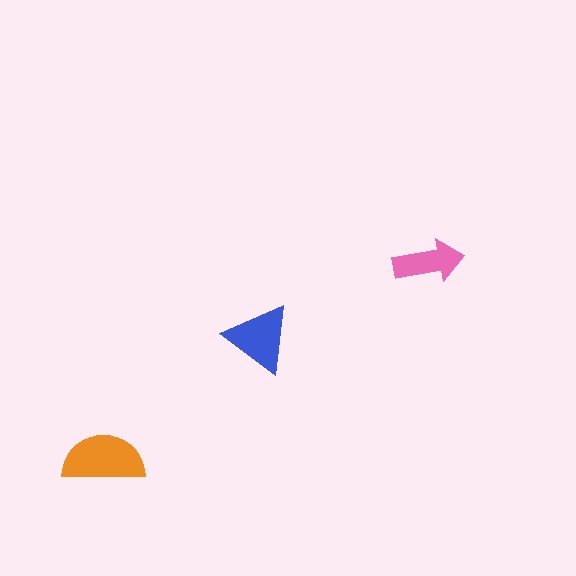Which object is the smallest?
The pink arrow.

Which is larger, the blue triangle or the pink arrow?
The blue triangle.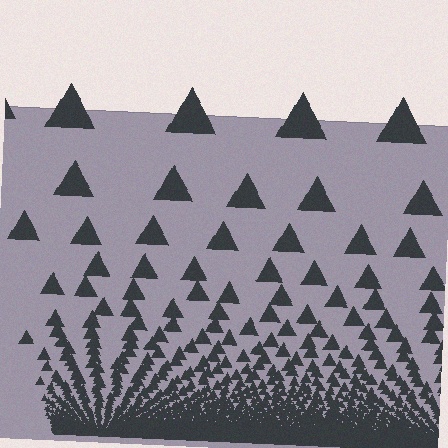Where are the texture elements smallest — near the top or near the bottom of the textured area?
Near the bottom.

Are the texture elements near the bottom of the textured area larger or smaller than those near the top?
Smaller. The gradient is inverted — elements near the bottom are smaller and denser.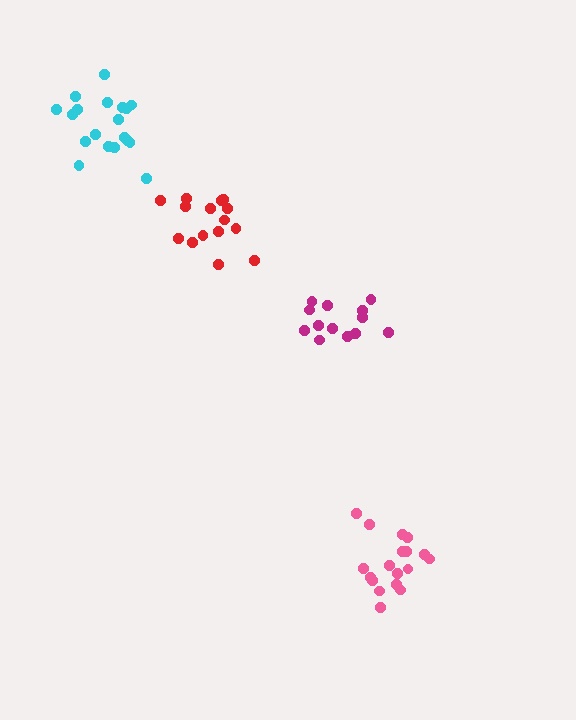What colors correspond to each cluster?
The clusters are colored: cyan, red, pink, magenta.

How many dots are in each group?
Group 1: 19 dots, Group 2: 15 dots, Group 3: 18 dots, Group 4: 13 dots (65 total).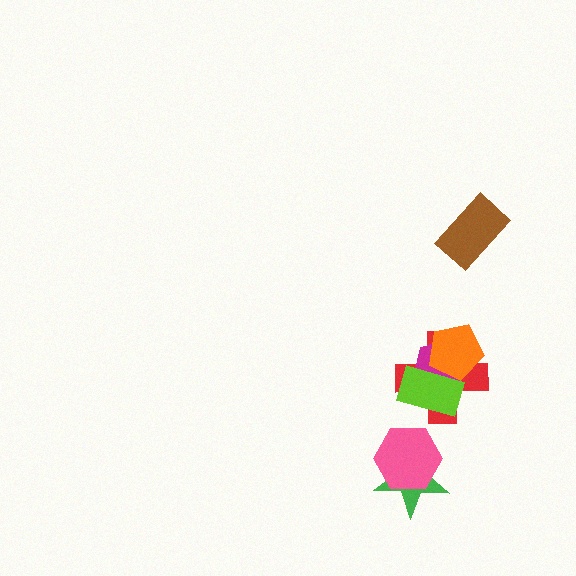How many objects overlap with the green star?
1 object overlaps with the green star.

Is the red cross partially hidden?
Yes, it is partially covered by another shape.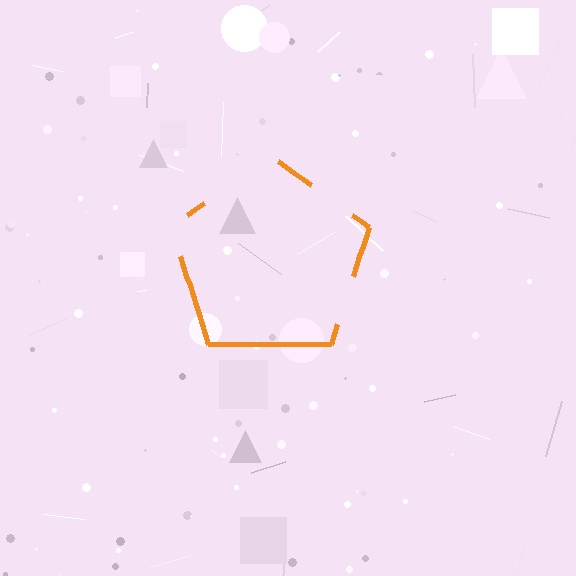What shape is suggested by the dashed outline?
The dashed outline suggests a pentagon.